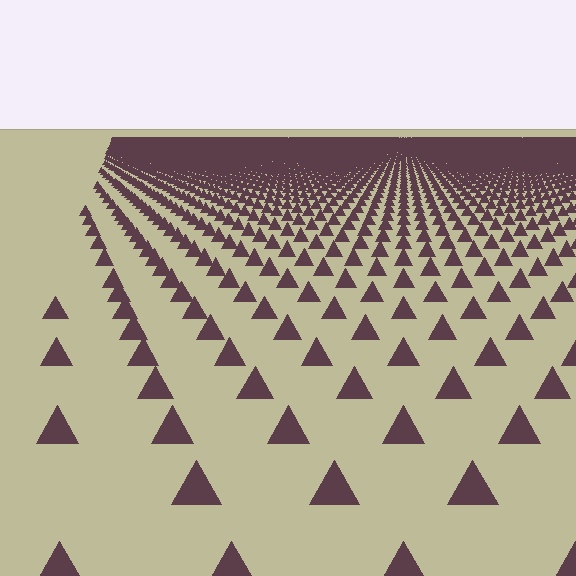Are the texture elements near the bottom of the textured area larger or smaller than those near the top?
Larger. Near the bottom, elements are closer to the viewer and appear at a bigger on-screen size.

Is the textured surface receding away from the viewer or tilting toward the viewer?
The surface is receding away from the viewer. Texture elements get smaller and denser toward the top.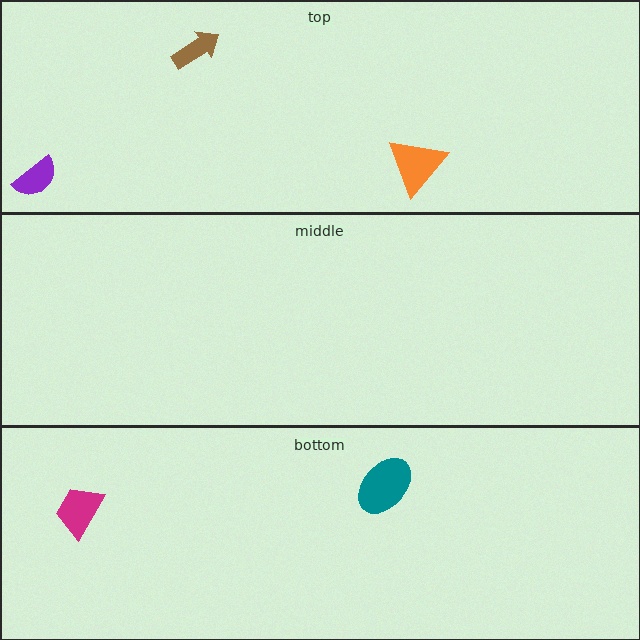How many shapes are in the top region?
3.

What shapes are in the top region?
The orange triangle, the purple semicircle, the brown arrow.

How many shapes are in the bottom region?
2.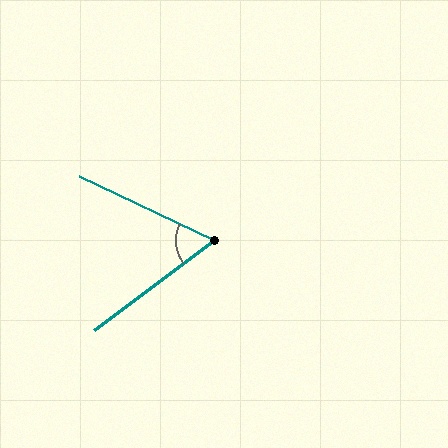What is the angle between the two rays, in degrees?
Approximately 62 degrees.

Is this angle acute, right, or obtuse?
It is acute.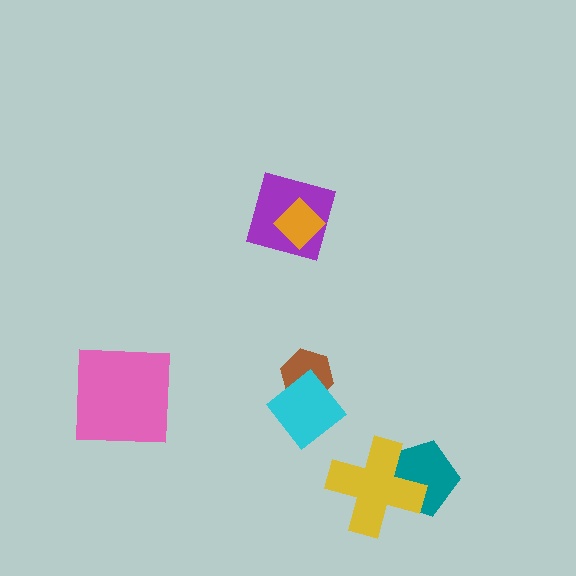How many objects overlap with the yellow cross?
1 object overlaps with the yellow cross.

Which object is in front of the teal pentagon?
The yellow cross is in front of the teal pentagon.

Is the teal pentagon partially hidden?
Yes, it is partially covered by another shape.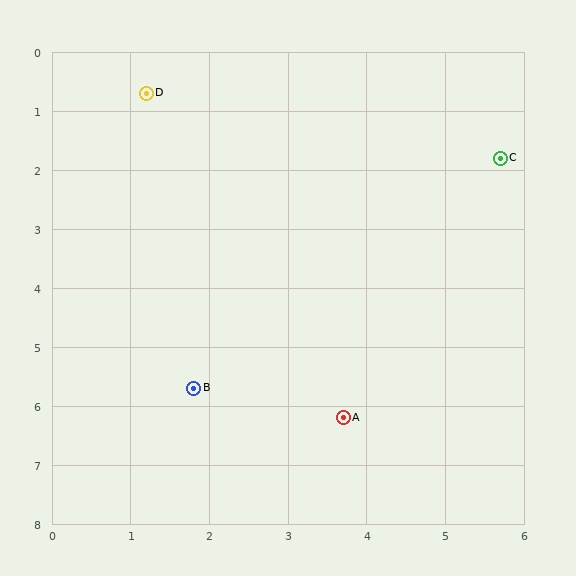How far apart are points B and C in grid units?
Points B and C are about 5.5 grid units apart.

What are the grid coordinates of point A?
Point A is at approximately (3.7, 6.2).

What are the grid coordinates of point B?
Point B is at approximately (1.8, 5.7).